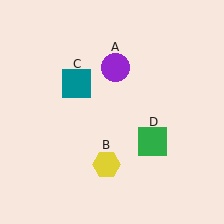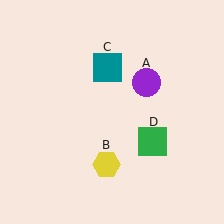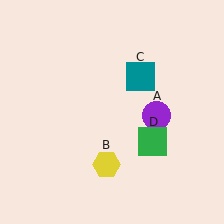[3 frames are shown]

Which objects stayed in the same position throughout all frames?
Yellow hexagon (object B) and green square (object D) remained stationary.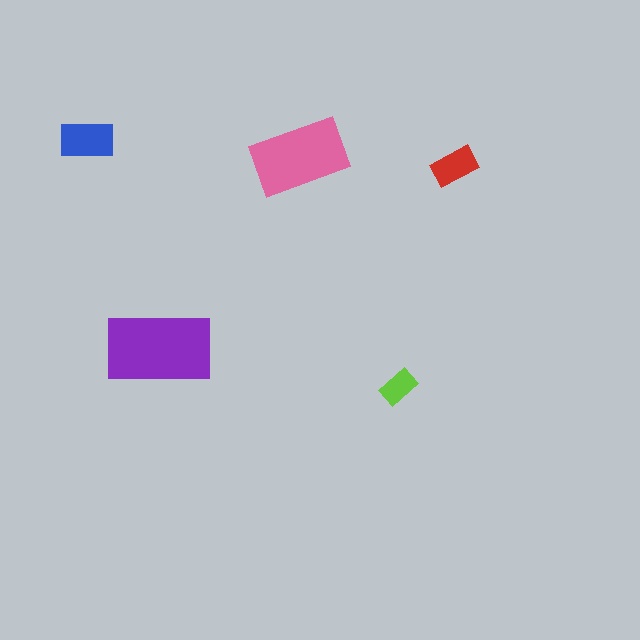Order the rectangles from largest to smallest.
the purple one, the pink one, the blue one, the red one, the lime one.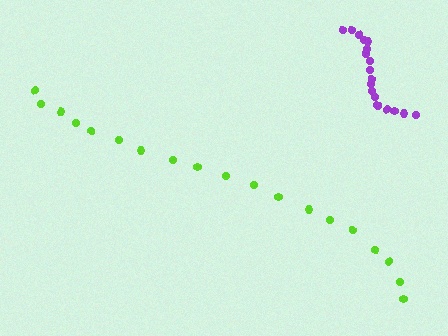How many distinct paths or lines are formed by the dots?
There are 2 distinct paths.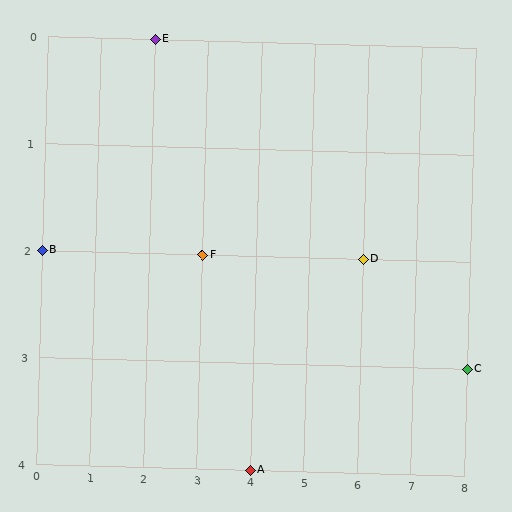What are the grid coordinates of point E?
Point E is at grid coordinates (2, 0).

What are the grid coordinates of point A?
Point A is at grid coordinates (4, 4).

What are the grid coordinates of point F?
Point F is at grid coordinates (3, 2).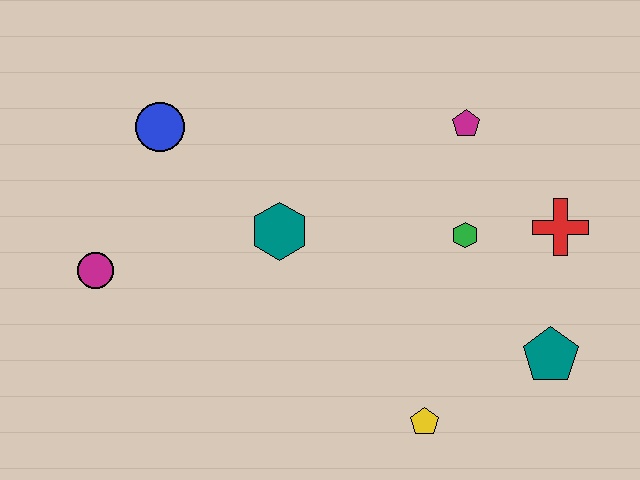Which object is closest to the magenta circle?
The blue circle is closest to the magenta circle.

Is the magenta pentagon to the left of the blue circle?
No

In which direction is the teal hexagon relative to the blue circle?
The teal hexagon is to the right of the blue circle.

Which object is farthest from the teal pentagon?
The magenta circle is farthest from the teal pentagon.